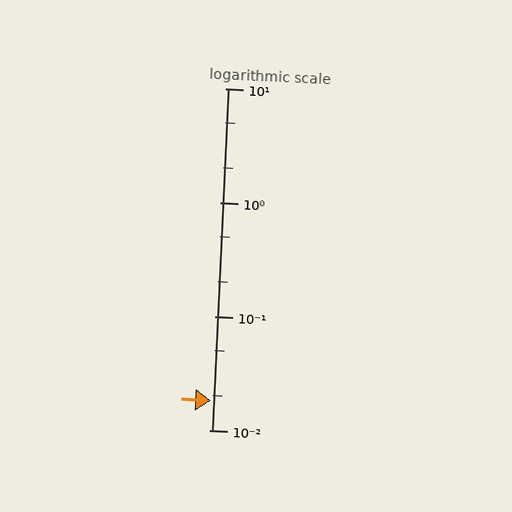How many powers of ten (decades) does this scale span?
The scale spans 3 decades, from 0.01 to 10.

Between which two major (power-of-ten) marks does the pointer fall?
The pointer is between 0.01 and 0.1.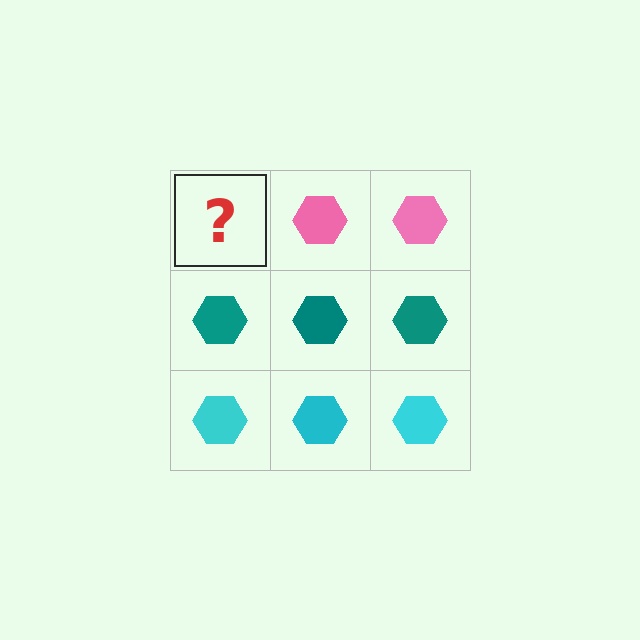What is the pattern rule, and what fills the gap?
The rule is that each row has a consistent color. The gap should be filled with a pink hexagon.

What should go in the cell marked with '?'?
The missing cell should contain a pink hexagon.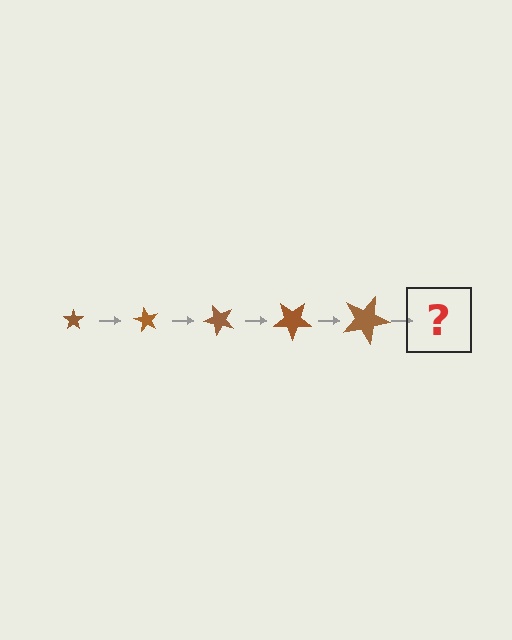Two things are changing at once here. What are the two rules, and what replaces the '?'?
The two rules are that the star grows larger each step and it rotates 60 degrees each step. The '?' should be a star, larger than the previous one and rotated 300 degrees from the start.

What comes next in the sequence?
The next element should be a star, larger than the previous one and rotated 300 degrees from the start.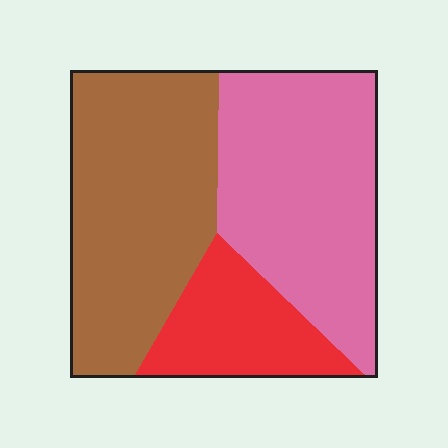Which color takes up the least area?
Red, at roughly 20%.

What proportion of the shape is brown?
Brown covers roughly 40% of the shape.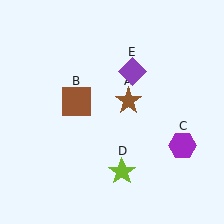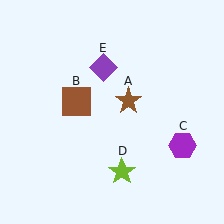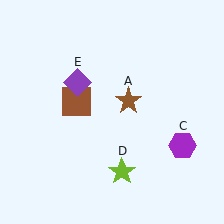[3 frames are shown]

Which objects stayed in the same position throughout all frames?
Brown star (object A) and brown square (object B) and purple hexagon (object C) and lime star (object D) remained stationary.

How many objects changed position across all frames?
1 object changed position: purple diamond (object E).